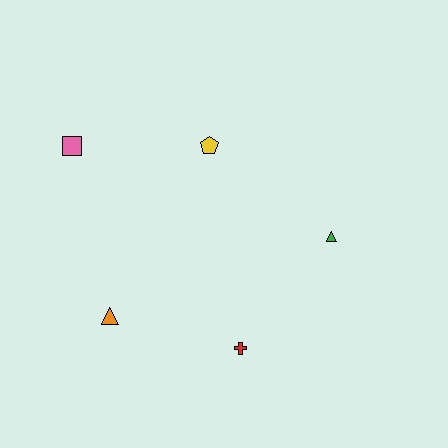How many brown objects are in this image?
There are no brown objects.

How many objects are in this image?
There are 5 objects.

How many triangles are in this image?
There are 2 triangles.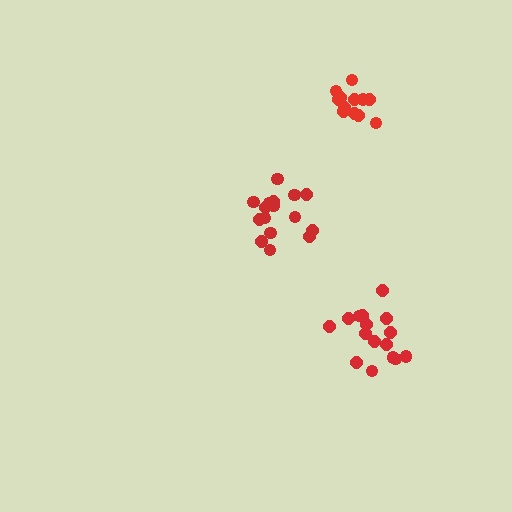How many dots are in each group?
Group 1: 16 dots, Group 2: 16 dots, Group 3: 12 dots (44 total).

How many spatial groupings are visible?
There are 3 spatial groupings.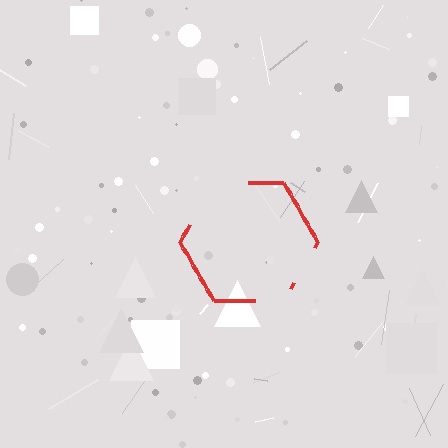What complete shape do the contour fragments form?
The contour fragments form a hexagon.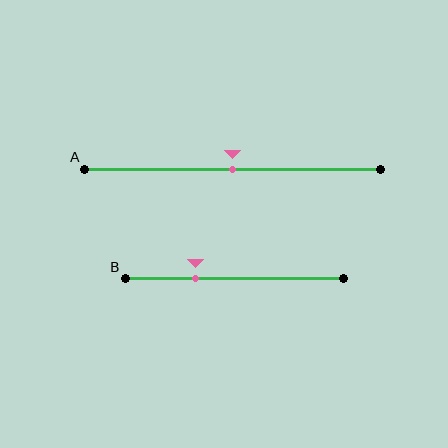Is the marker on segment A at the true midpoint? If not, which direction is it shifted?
Yes, the marker on segment A is at the true midpoint.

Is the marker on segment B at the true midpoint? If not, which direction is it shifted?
No, the marker on segment B is shifted to the left by about 18% of the segment length.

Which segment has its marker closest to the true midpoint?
Segment A has its marker closest to the true midpoint.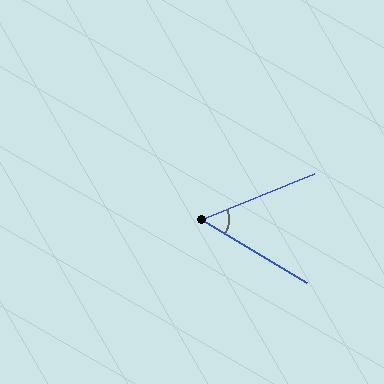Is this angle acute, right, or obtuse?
It is acute.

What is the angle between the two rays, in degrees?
Approximately 53 degrees.